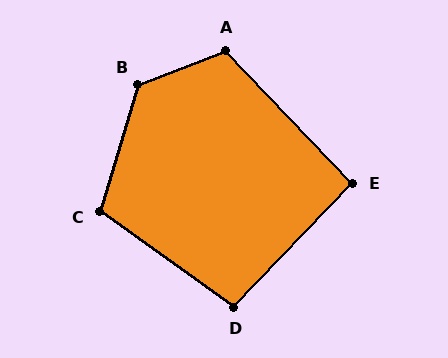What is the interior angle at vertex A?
Approximately 113 degrees (obtuse).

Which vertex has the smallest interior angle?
E, at approximately 92 degrees.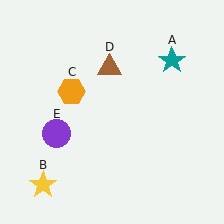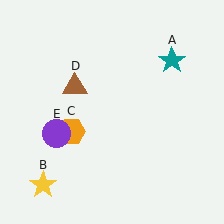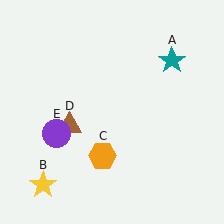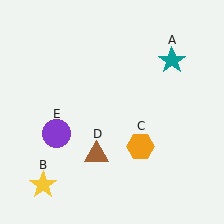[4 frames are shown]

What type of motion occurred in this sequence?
The orange hexagon (object C), brown triangle (object D) rotated counterclockwise around the center of the scene.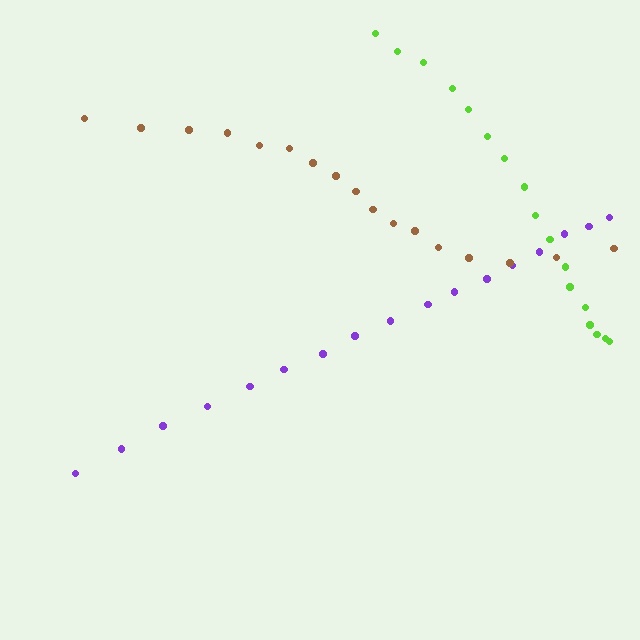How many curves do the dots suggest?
There are 3 distinct paths.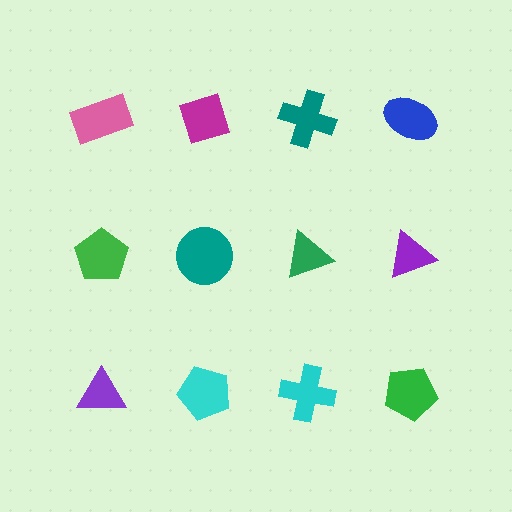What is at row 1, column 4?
A blue ellipse.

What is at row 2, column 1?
A green pentagon.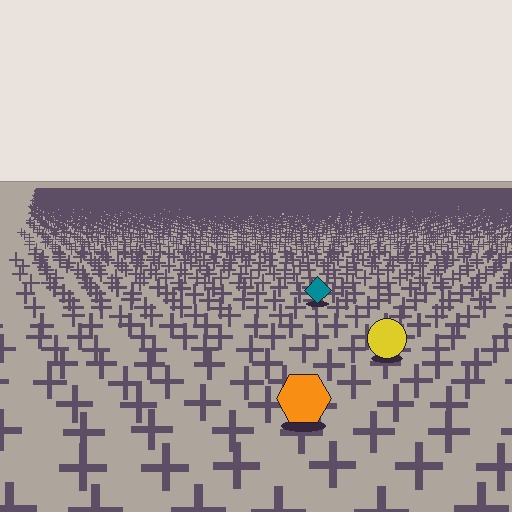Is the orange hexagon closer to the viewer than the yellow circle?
Yes. The orange hexagon is closer — you can tell from the texture gradient: the ground texture is coarser near it.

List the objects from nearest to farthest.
From nearest to farthest: the orange hexagon, the yellow circle, the teal diamond.